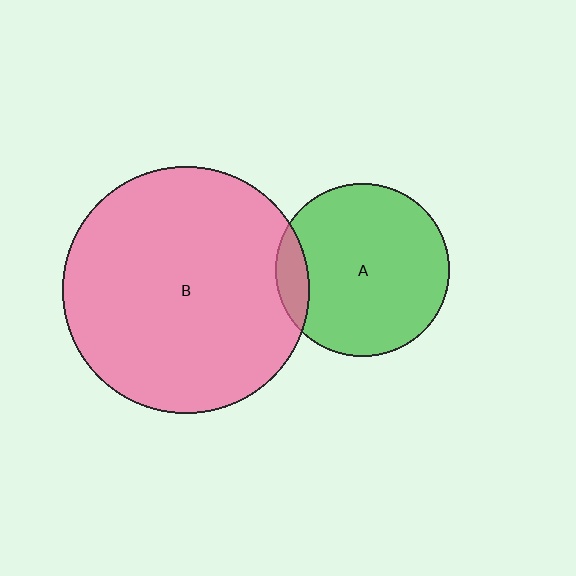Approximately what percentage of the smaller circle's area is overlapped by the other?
Approximately 10%.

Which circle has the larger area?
Circle B (pink).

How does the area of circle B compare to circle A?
Approximately 2.0 times.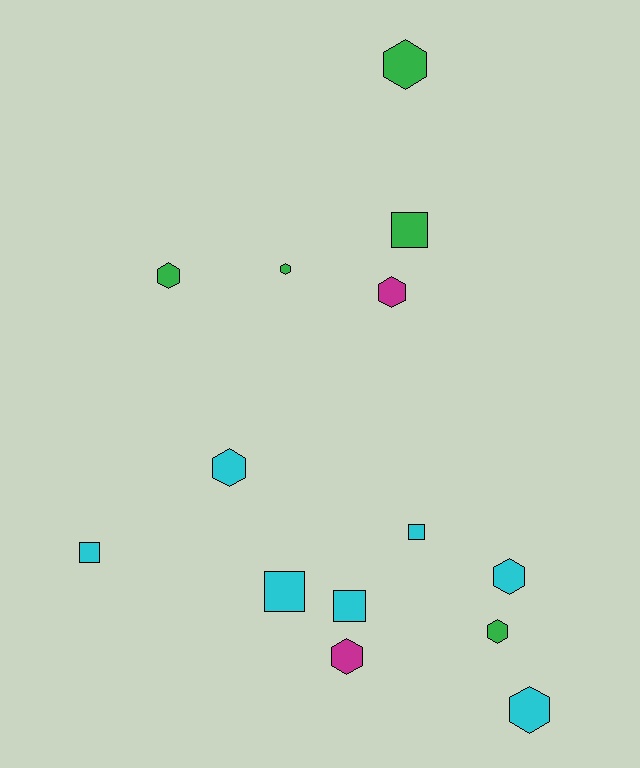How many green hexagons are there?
There are 4 green hexagons.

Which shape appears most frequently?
Hexagon, with 9 objects.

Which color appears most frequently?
Cyan, with 7 objects.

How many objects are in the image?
There are 14 objects.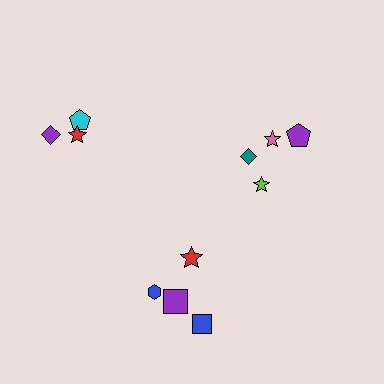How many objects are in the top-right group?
There are 5 objects.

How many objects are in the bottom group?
There are 4 objects.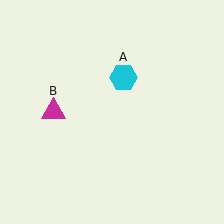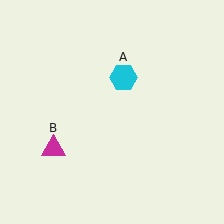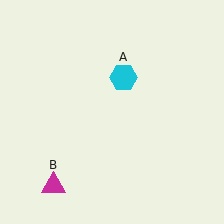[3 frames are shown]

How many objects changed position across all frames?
1 object changed position: magenta triangle (object B).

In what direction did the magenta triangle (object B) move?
The magenta triangle (object B) moved down.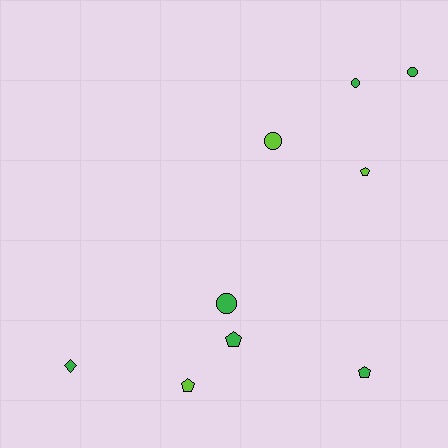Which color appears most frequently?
Green, with 6 objects.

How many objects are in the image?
There are 9 objects.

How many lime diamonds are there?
There are no lime diamonds.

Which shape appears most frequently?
Pentagon, with 4 objects.